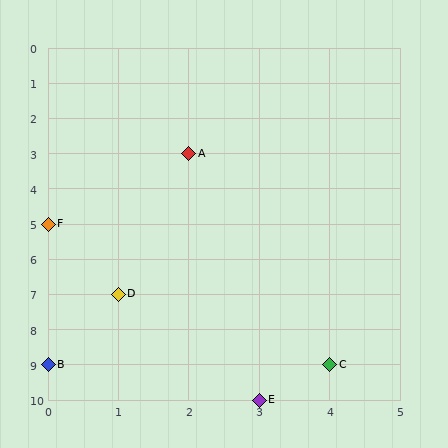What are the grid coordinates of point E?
Point E is at grid coordinates (3, 10).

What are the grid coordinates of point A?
Point A is at grid coordinates (2, 3).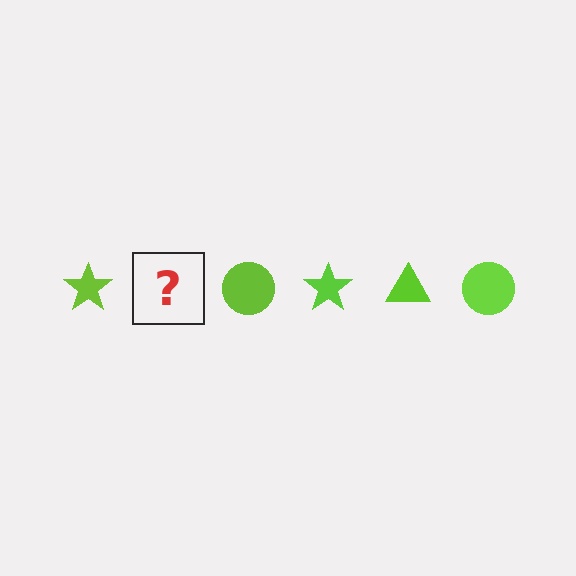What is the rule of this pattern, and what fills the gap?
The rule is that the pattern cycles through star, triangle, circle shapes in lime. The gap should be filled with a lime triangle.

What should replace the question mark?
The question mark should be replaced with a lime triangle.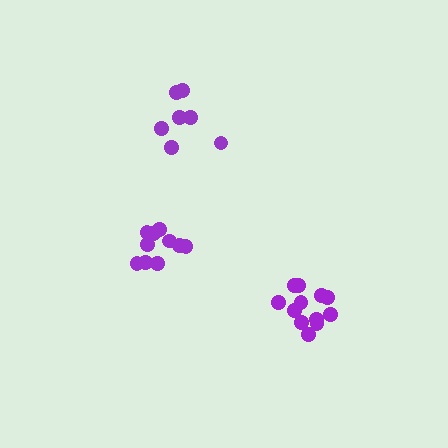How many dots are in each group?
Group 1: 10 dots, Group 2: 12 dots, Group 3: 7 dots (29 total).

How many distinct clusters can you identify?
There are 3 distinct clusters.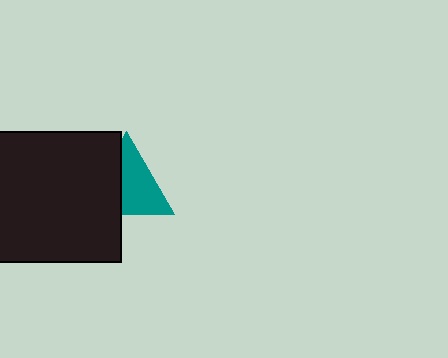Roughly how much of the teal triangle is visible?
About half of it is visible (roughly 60%).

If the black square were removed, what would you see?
You would see the complete teal triangle.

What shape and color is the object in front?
The object in front is a black square.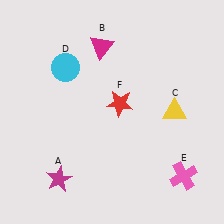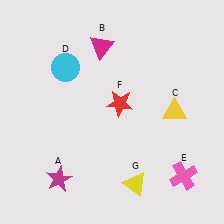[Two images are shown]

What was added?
A yellow triangle (G) was added in Image 2.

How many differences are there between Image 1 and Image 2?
There is 1 difference between the two images.